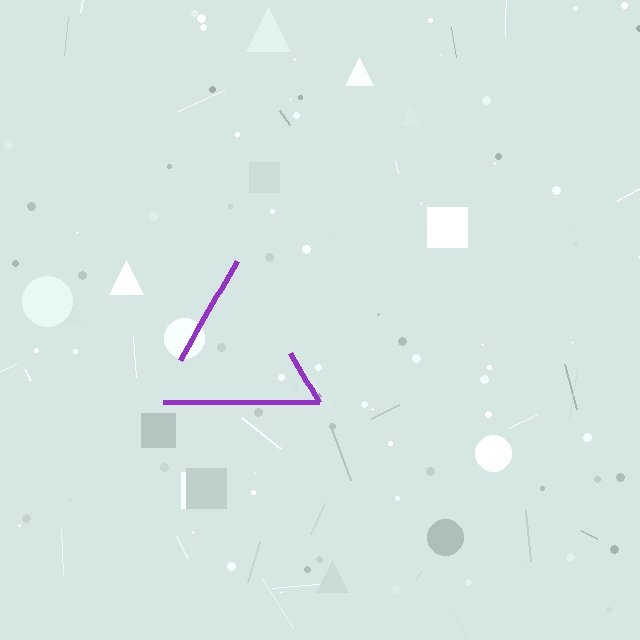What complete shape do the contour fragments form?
The contour fragments form a triangle.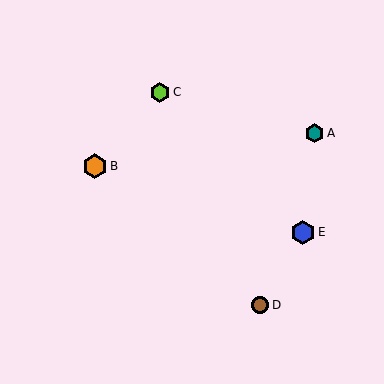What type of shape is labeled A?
Shape A is a teal hexagon.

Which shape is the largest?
The orange hexagon (labeled B) is the largest.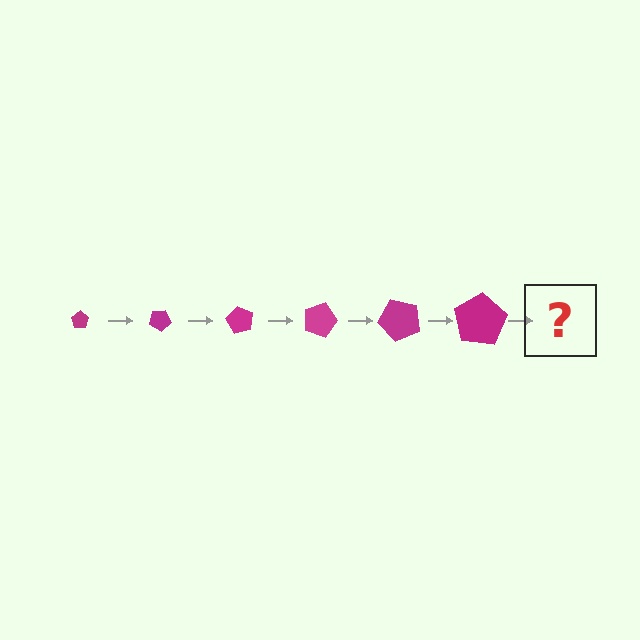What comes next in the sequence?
The next element should be a pentagon, larger than the previous one and rotated 180 degrees from the start.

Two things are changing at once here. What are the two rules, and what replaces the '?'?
The two rules are that the pentagon grows larger each step and it rotates 30 degrees each step. The '?' should be a pentagon, larger than the previous one and rotated 180 degrees from the start.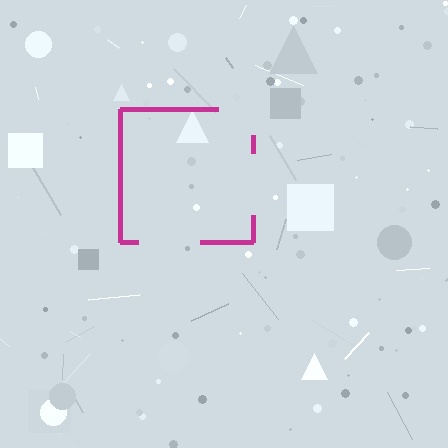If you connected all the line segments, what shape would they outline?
They would outline a square.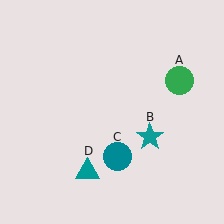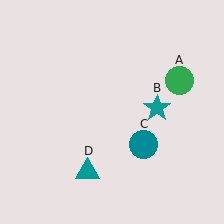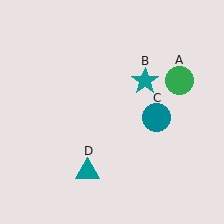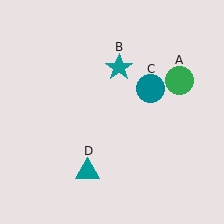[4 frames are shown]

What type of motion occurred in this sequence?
The teal star (object B), teal circle (object C) rotated counterclockwise around the center of the scene.